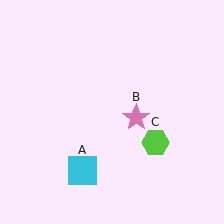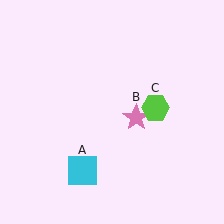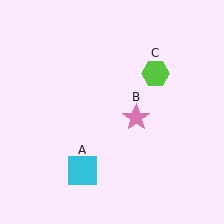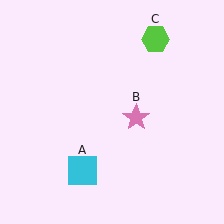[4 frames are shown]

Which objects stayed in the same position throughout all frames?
Cyan square (object A) and pink star (object B) remained stationary.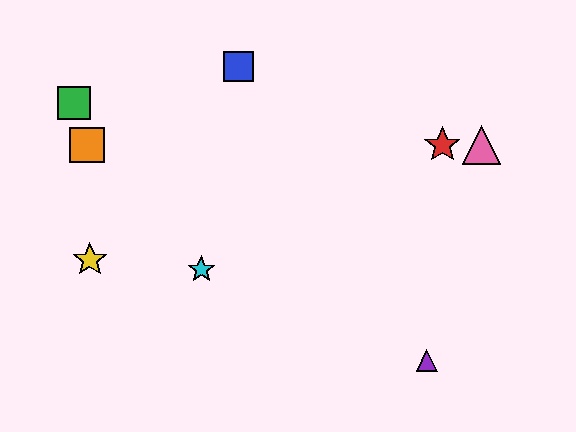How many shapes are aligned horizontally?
3 shapes (the red star, the orange square, the pink triangle) are aligned horizontally.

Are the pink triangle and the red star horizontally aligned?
Yes, both are at y≈145.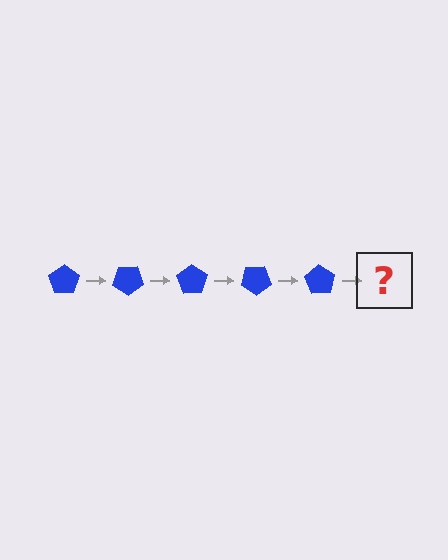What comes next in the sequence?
The next element should be a blue pentagon rotated 175 degrees.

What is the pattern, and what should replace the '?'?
The pattern is that the pentagon rotates 35 degrees each step. The '?' should be a blue pentagon rotated 175 degrees.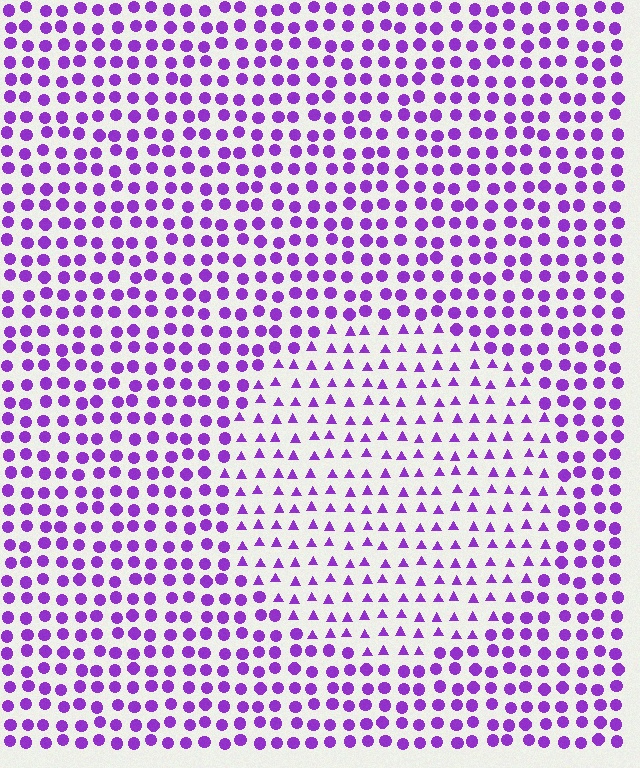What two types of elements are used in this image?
The image uses triangles inside the circle region and circles outside it.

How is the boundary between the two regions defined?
The boundary is defined by a change in element shape: triangles inside vs. circles outside. All elements share the same color and spacing.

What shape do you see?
I see a circle.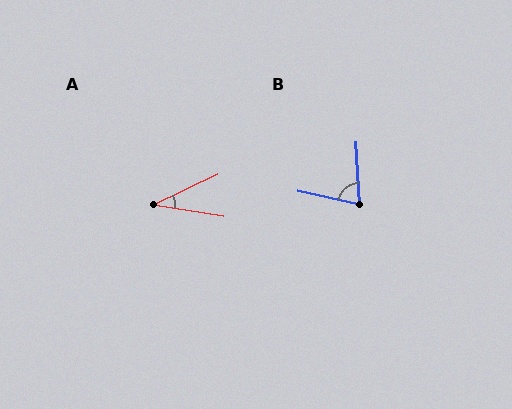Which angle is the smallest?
A, at approximately 35 degrees.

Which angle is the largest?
B, at approximately 74 degrees.